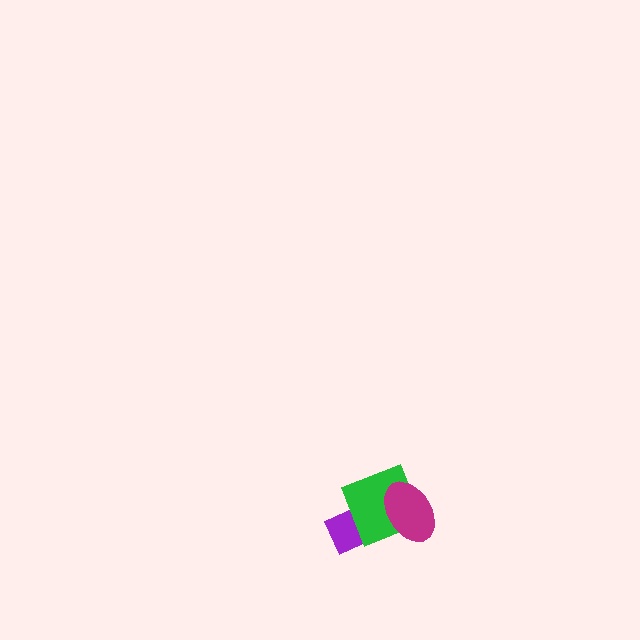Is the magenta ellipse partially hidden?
No, no other shape covers it.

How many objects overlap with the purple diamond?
1 object overlaps with the purple diamond.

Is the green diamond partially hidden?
Yes, it is partially covered by another shape.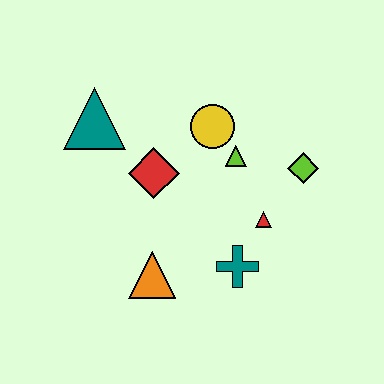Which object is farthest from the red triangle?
The teal triangle is farthest from the red triangle.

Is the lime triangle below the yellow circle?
Yes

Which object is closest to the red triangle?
The teal cross is closest to the red triangle.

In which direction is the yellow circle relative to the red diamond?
The yellow circle is to the right of the red diamond.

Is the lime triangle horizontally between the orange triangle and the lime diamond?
Yes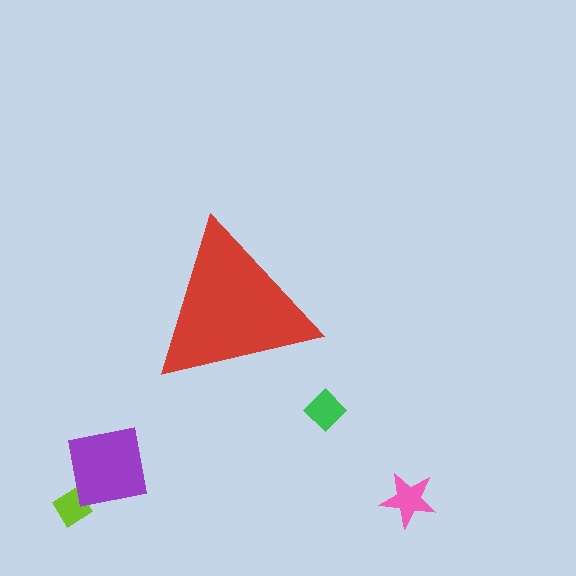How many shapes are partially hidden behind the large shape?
0 shapes are partially hidden.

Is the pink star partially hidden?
No, the pink star is fully visible.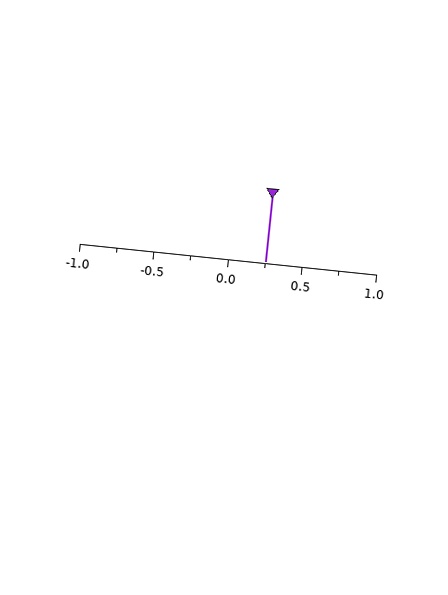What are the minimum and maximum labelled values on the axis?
The axis runs from -1.0 to 1.0.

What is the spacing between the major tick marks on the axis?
The major ticks are spaced 0.5 apart.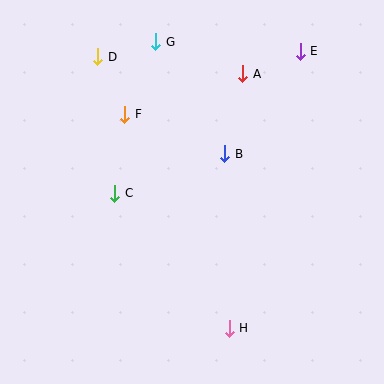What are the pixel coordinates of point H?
Point H is at (229, 328).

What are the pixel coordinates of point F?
Point F is at (125, 114).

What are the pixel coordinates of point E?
Point E is at (300, 51).